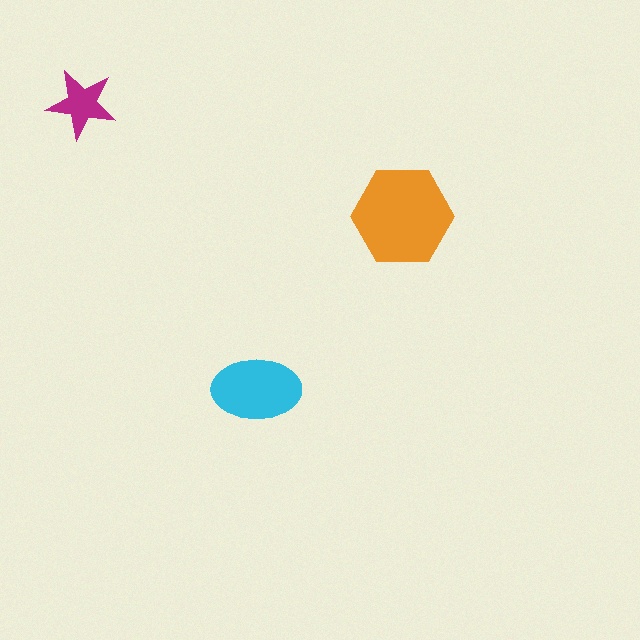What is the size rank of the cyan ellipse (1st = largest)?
2nd.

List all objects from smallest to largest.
The magenta star, the cyan ellipse, the orange hexagon.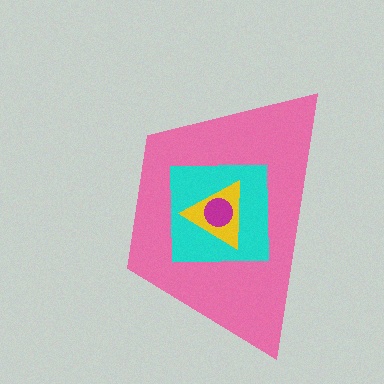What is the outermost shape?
The pink trapezoid.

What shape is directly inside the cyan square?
The yellow triangle.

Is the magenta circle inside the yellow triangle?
Yes.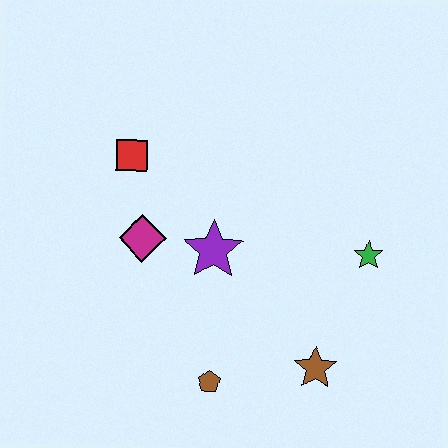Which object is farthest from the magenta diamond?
The green star is farthest from the magenta diamond.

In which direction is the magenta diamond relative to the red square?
The magenta diamond is below the red square.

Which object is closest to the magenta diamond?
The purple star is closest to the magenta diamond.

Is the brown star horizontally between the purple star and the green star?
Yes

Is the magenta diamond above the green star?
Yes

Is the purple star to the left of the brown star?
Yes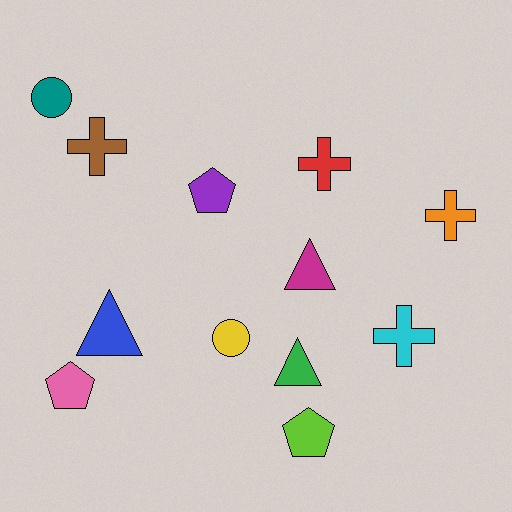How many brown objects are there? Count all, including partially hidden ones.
There is 1 brown object.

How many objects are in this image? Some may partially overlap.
There are 12 objects.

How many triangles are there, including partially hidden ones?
There are 3 triangles.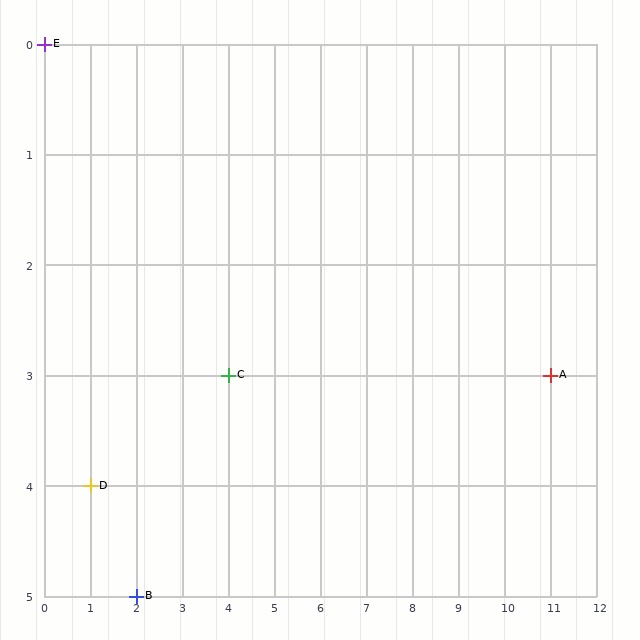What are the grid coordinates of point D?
Point D is at grid coordinates (1, 4).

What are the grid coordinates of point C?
Point C is at grid coordinates (4, 3).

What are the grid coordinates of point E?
Point E is at grid coordinates (0, 0).